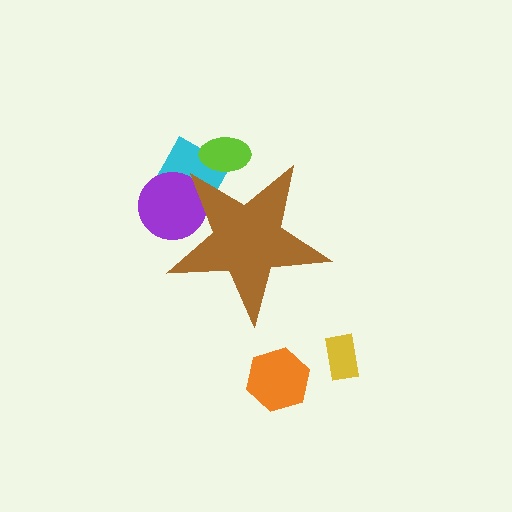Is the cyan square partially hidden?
Yes, the cyan square is partially hidden behind the brown star.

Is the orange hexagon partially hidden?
No, the orange hexagon is fully visible.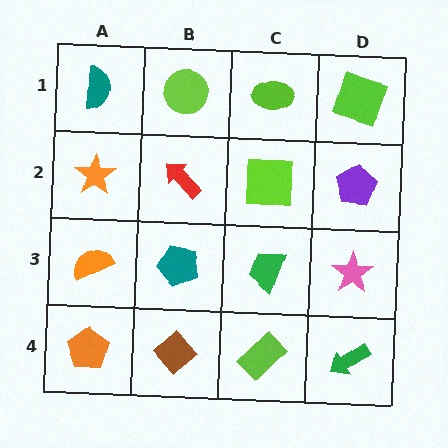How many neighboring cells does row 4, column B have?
3.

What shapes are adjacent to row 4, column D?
A pink star (row 3, column D), a lime rectangle (row 4, column C).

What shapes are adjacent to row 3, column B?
A red arrow (row 2, column B), a brown diamond (row 4, column B), an orange semicircle (row 3, column A), a green trapezoid (row 3, column C).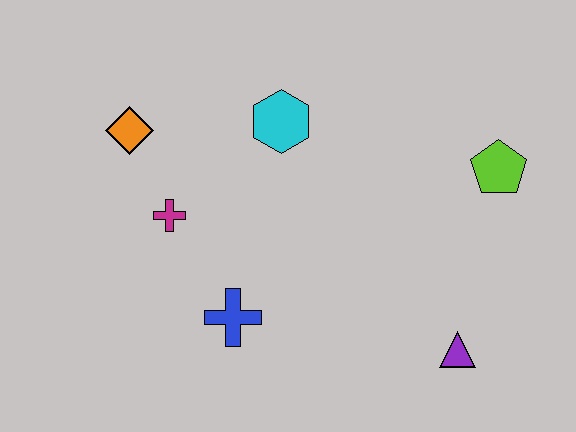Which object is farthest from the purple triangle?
The orange diamond is farthest from the purple triangle.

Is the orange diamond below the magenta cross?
No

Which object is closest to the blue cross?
The magenta cross is closest to the blue cross.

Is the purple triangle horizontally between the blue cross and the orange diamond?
No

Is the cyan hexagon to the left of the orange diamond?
No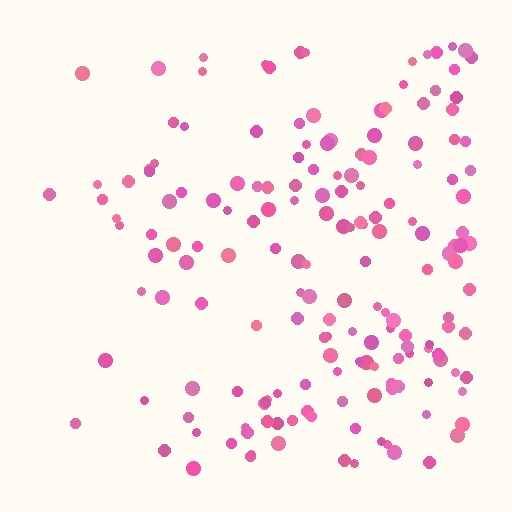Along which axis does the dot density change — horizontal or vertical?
Horizontal.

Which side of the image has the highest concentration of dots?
The right.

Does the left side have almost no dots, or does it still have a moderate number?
Still a moderate number, just noticeably fewer than the right.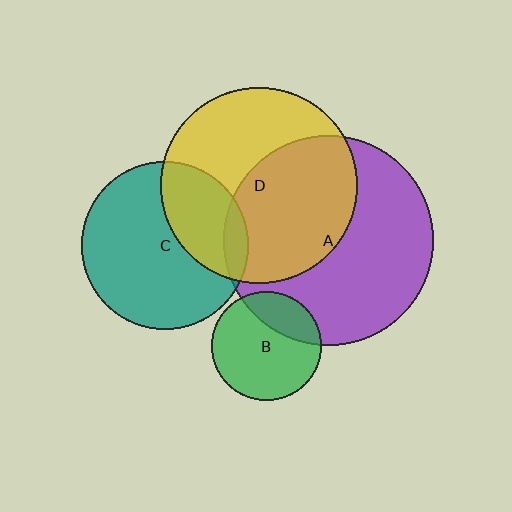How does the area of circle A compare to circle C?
Approximately 1.6 times.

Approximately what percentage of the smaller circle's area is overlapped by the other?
Approximately 25%.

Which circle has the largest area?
Circle A (purple).